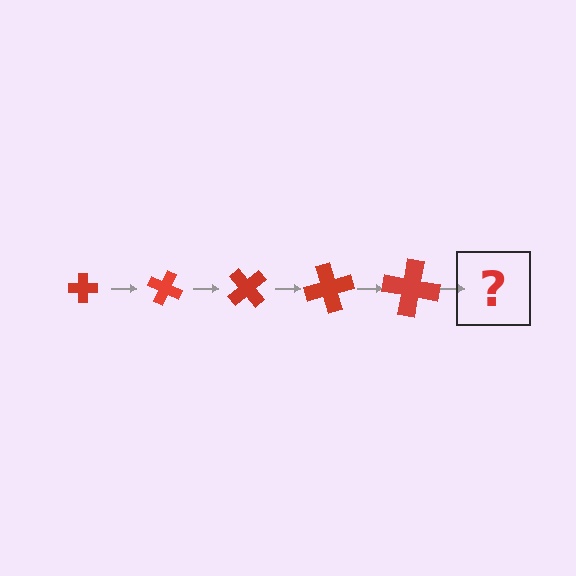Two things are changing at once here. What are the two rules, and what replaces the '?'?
The two rules are that the cross grows larger each step and it rotates 25 degrees each step. The '?' should be a cross, larger than the previous one and rotated 125 degrees from the start.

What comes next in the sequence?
The next element should be a cross, larger than the previous one and rotated 125 degrees from the start.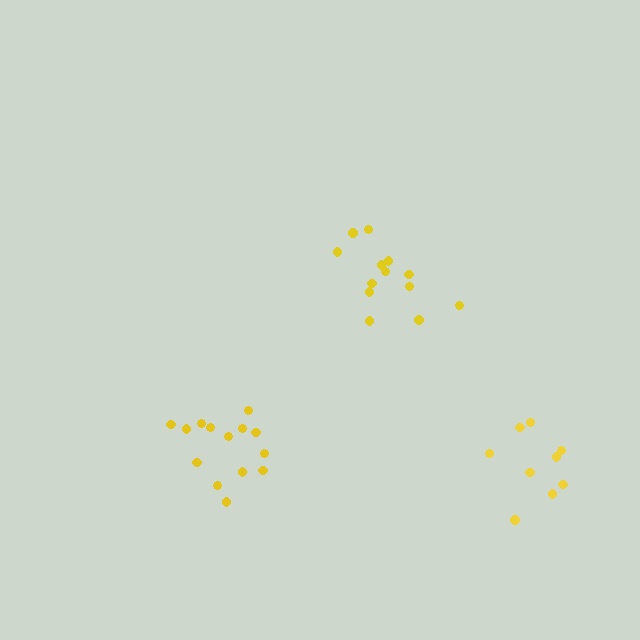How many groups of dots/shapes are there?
There are 3 groups.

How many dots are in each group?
Group 1: 14 dots, Group 2: 13 dots, Group 3: 9 dots (36 total).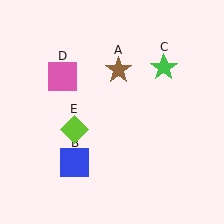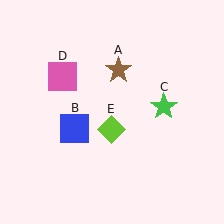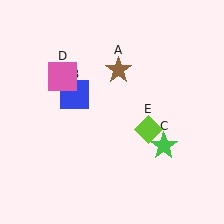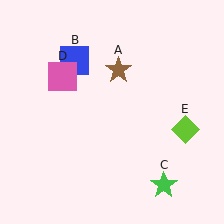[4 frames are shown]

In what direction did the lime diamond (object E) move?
The lime diamond (object E) moved right.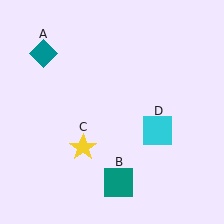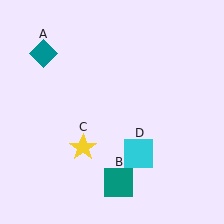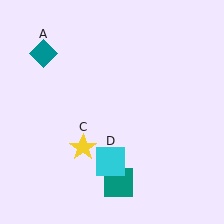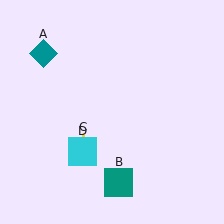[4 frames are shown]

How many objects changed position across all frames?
1 object changed position: cyan square (object D).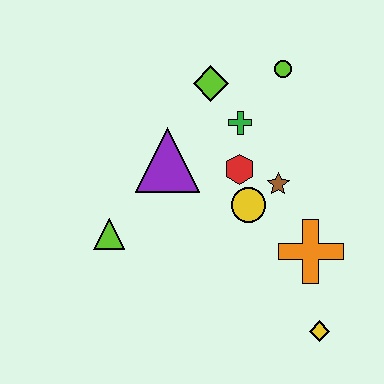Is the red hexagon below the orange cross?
No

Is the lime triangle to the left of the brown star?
Yes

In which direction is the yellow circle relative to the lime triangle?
The yellow circle is to the right of the lime triangle.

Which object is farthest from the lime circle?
The yellow diamond is farthest from the lime circle.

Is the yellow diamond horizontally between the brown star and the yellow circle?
No